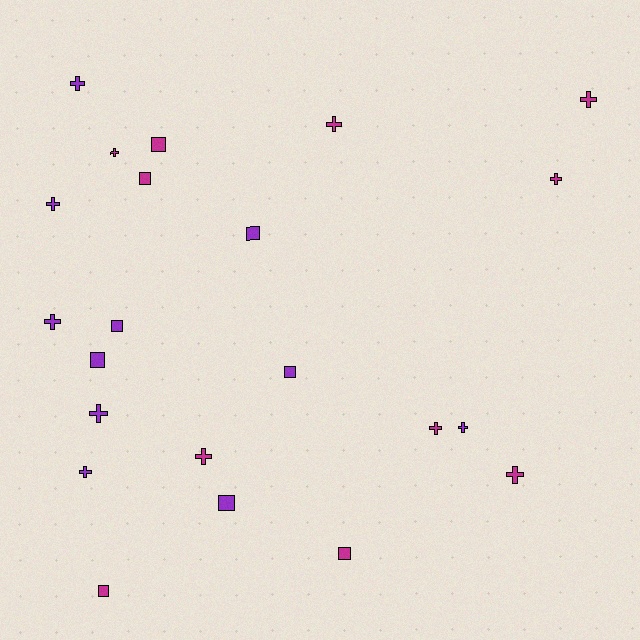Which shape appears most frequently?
Cross, with 13 objects.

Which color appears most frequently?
Magenta, with 11 objects.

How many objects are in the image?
There are 22 objects.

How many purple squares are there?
There are 5 purple squares.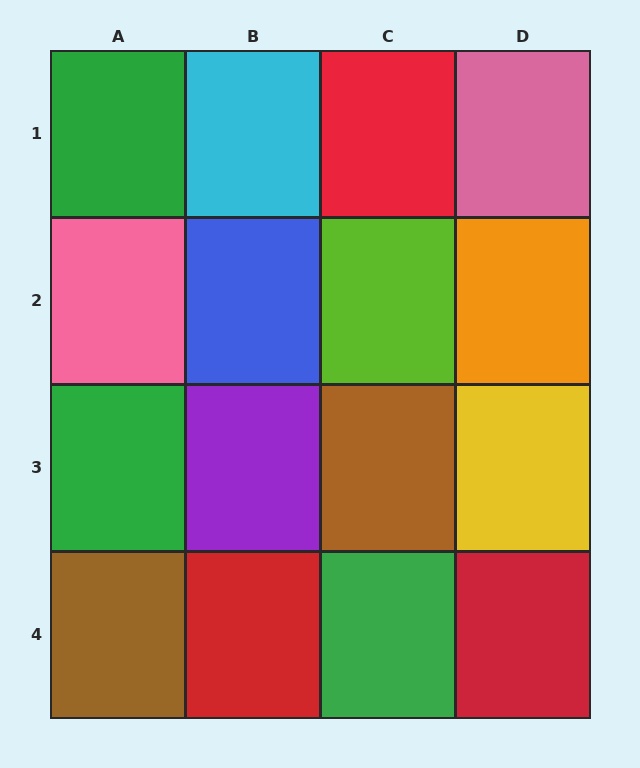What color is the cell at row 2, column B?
Blue.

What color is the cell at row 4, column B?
Red.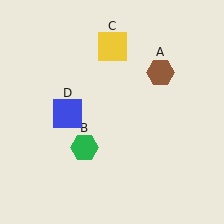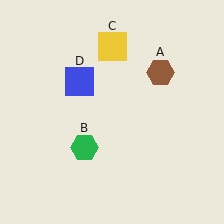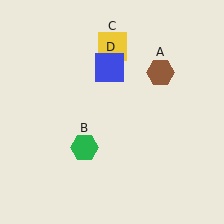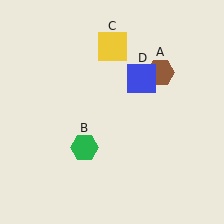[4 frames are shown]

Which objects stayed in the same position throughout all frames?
Brown hexagon (object A) and green hexagon (object B) and yellow square (object C) remained stationary.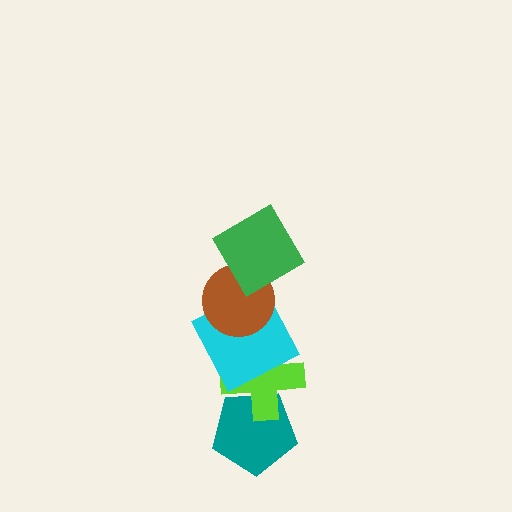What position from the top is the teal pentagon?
The teal pentagon is 5th from the top.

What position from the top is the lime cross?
The lime cross is 4th from the top.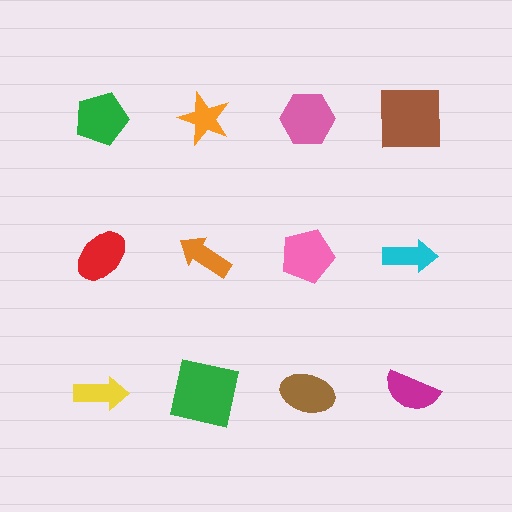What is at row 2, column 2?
An orange arrow.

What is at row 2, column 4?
A cyan arrow.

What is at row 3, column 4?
A magenta semicircle.